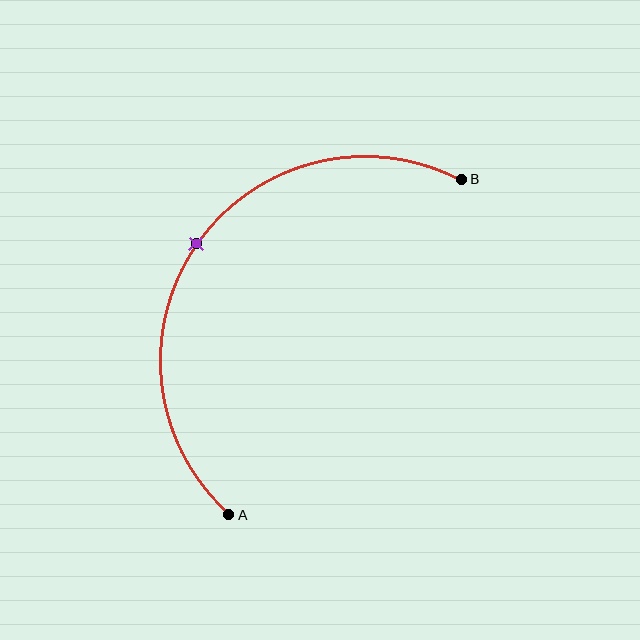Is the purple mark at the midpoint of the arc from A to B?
Yes. The purple mark lies on the arc at equal arc-length from both A and B — it is the arc midpoint.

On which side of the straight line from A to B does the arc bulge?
The arc bulges above and to the left of the straight line connecting A and B.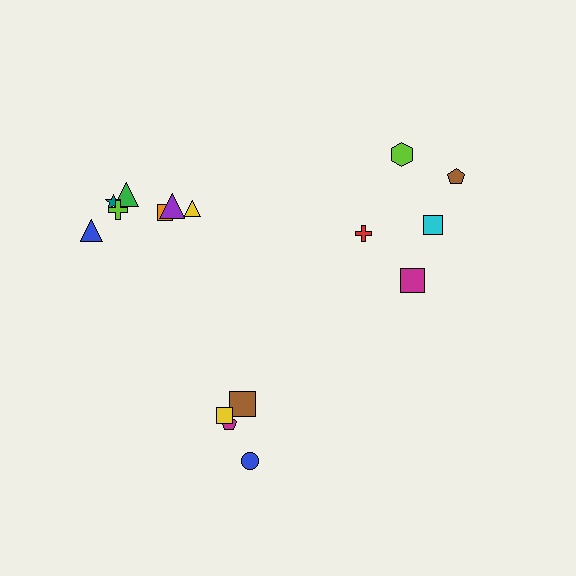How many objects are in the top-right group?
There are 5 objects.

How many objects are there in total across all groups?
There are 16 objects.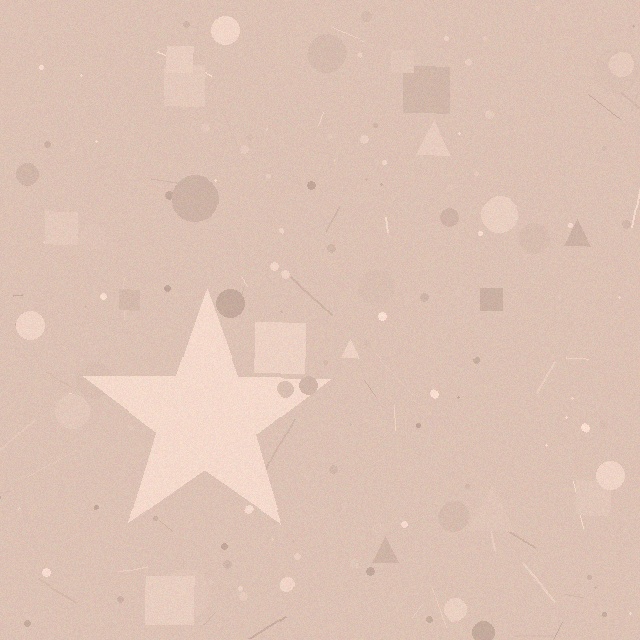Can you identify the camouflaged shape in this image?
The camouflaged shape is a star.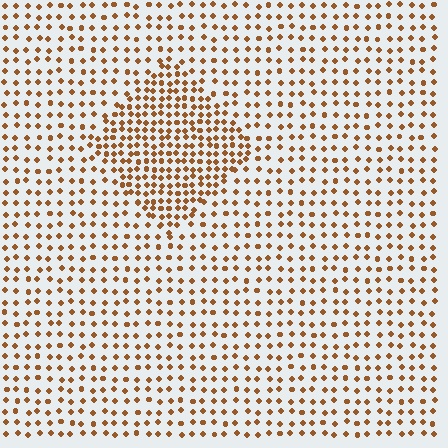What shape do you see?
I see a diamond.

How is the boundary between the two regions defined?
The boundary is defined by a change in element density (approximately 1.9x ratio). All elements are the same color, size, and shape.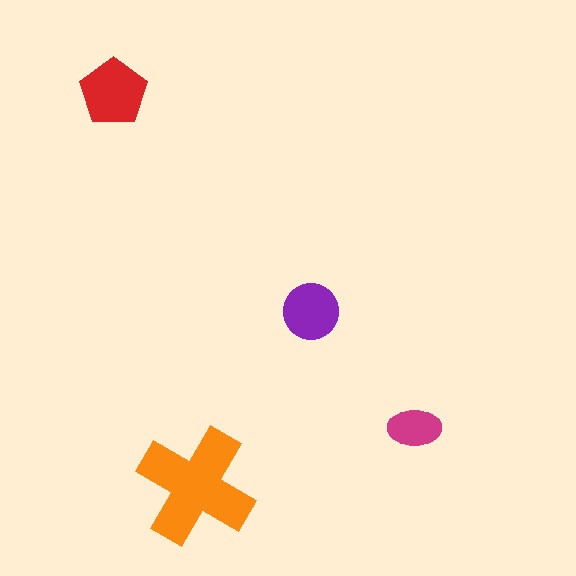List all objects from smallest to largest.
The magenta ellipse, the purple circle, the red pentagon, the orange cross.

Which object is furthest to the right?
The magenta ellipse is rightmost.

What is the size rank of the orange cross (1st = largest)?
1st.